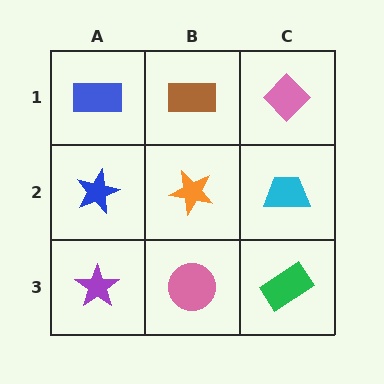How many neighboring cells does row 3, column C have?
2.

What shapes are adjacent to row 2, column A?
A blue rectangle (row 1, column A), a purple star (row 3, column A), an orange star (row 2, column B).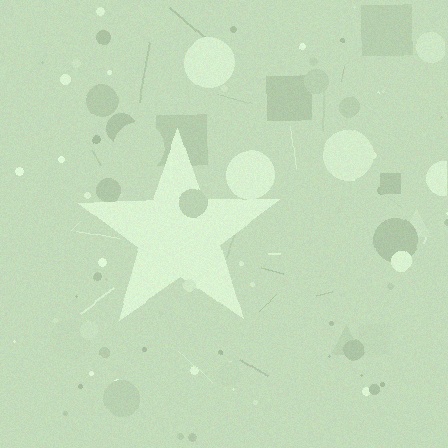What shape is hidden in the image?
A star is hidden in the image.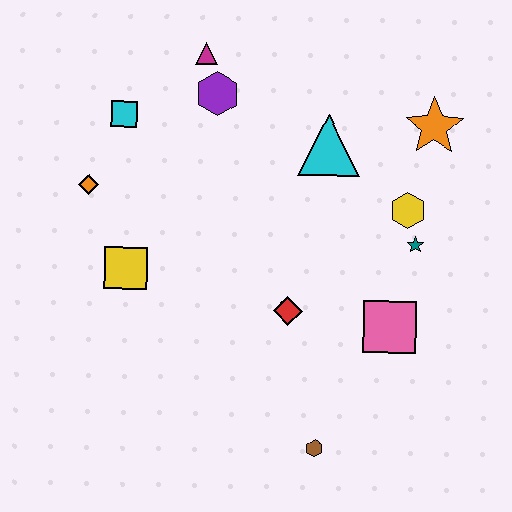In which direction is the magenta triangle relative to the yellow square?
The magenta triangle is above the yellow square.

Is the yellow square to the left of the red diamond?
Yes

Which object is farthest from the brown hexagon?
The magenta triangle is farthest from the brown hexagon.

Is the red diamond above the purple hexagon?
No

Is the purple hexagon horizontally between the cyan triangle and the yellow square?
Yes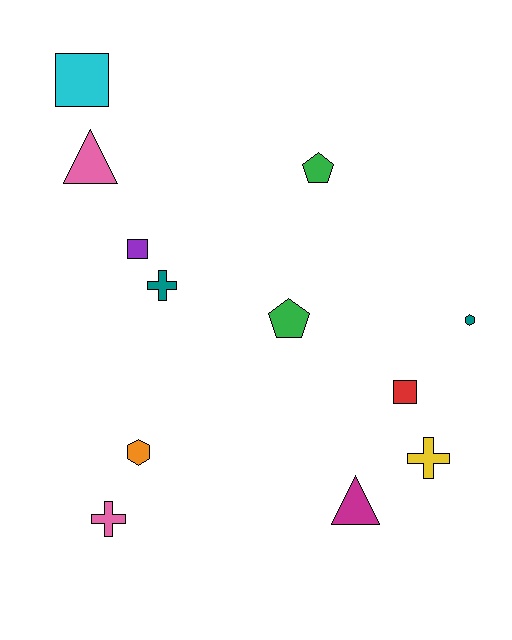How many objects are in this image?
There are 12 objects.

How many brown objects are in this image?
There are no brown objects.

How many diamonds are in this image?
There are no diamonds.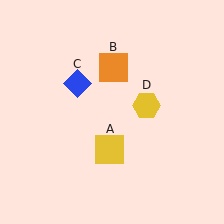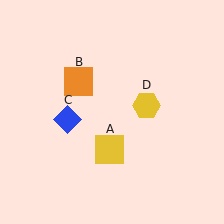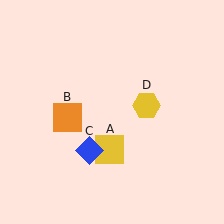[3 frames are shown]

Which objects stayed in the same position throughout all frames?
Yellow square (object A) and yellow hexagon (object D) remained stationary.